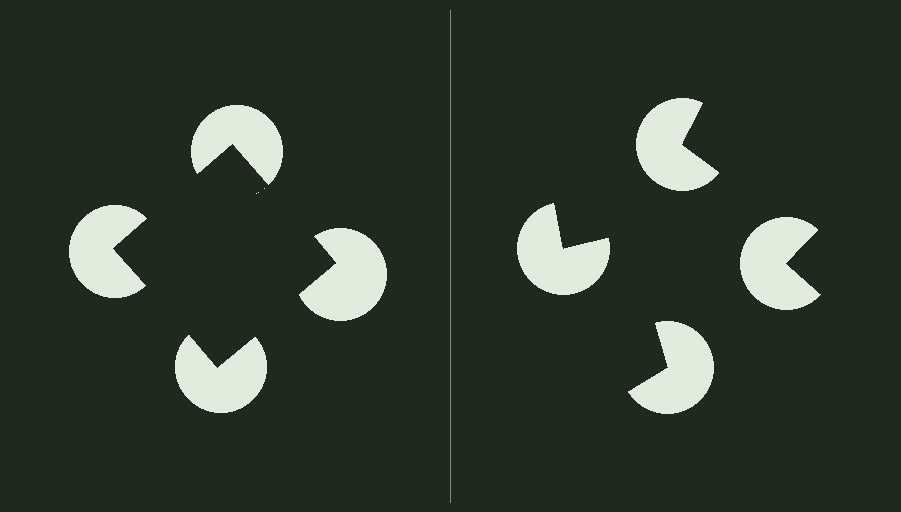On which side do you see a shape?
An illusory square appears on the left side. On the right side the wedge cuts are rotated, so no coherent shape forms.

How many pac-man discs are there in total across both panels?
8 — 4 on each side.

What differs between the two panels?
The pac-man discs are positioned identically on both sides; only the wedge orientations differ. On the left they align to a square; on the right they are misaligned.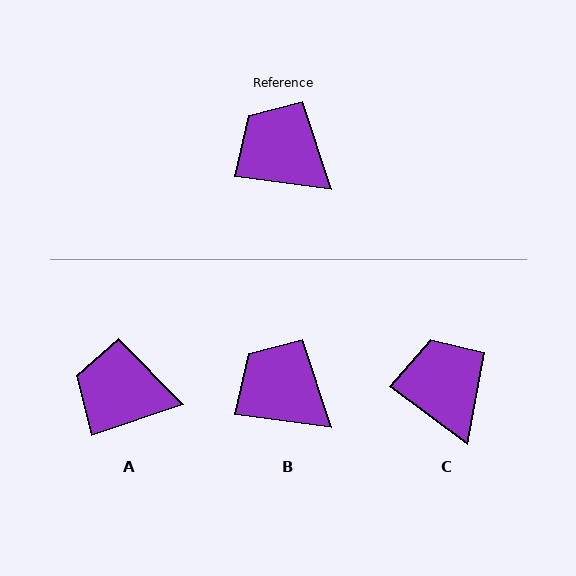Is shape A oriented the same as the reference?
No, it is off by about 26 degrees.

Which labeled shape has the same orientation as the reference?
B.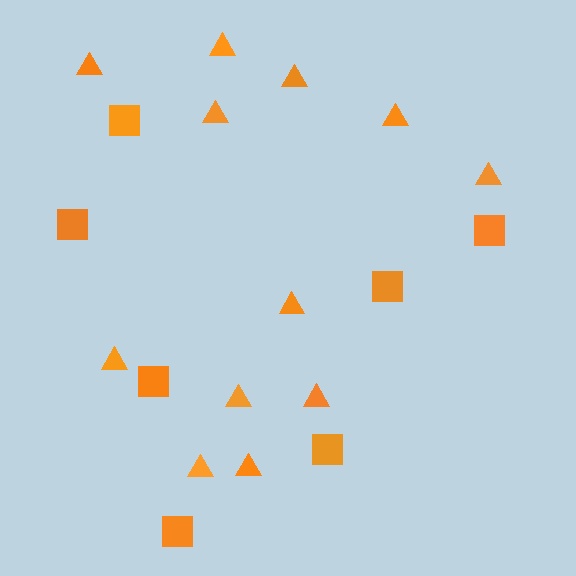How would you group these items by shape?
There are 2 groups: one group of squares (7) and one group of triangles (12).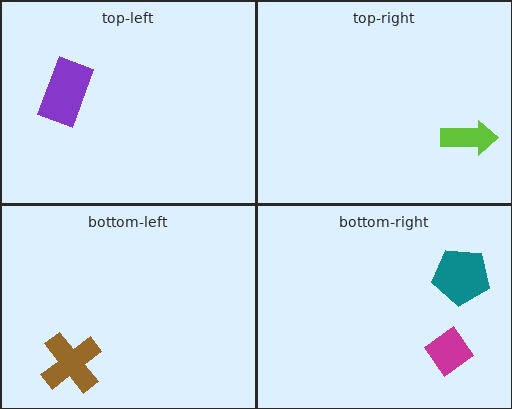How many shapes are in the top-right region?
1.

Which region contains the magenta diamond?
The bottom-right region.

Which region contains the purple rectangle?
The top-left region.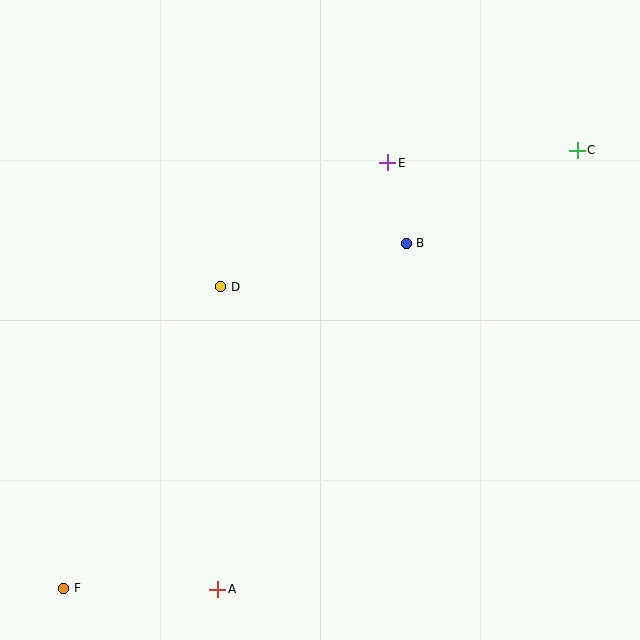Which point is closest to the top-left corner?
Point D is closest to the top-left corner.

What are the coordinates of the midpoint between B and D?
The midpoint between B and D is at (314, 265).